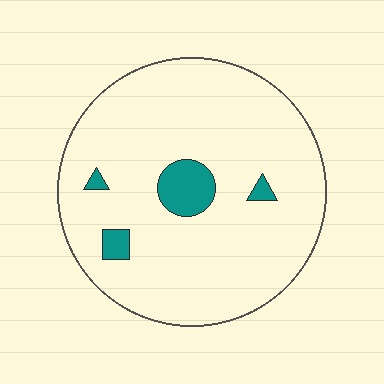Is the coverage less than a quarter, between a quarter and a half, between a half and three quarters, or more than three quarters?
Less than a quarter.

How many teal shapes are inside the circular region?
4.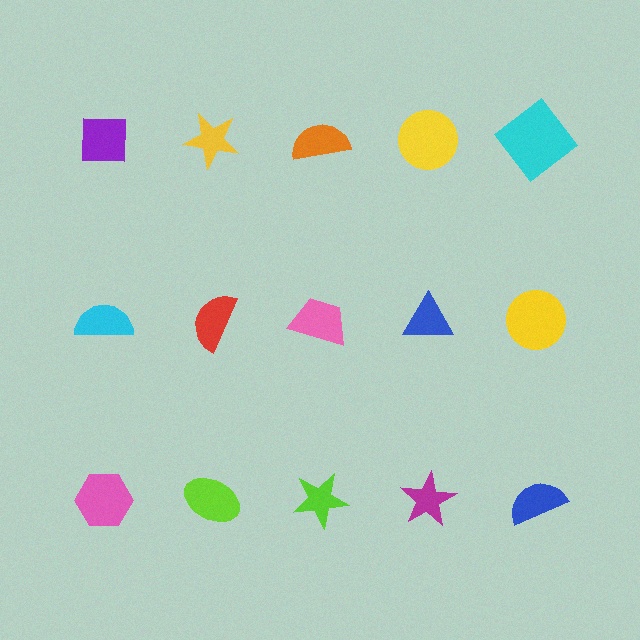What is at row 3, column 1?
A pink hexagon.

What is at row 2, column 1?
A cyan semicircle.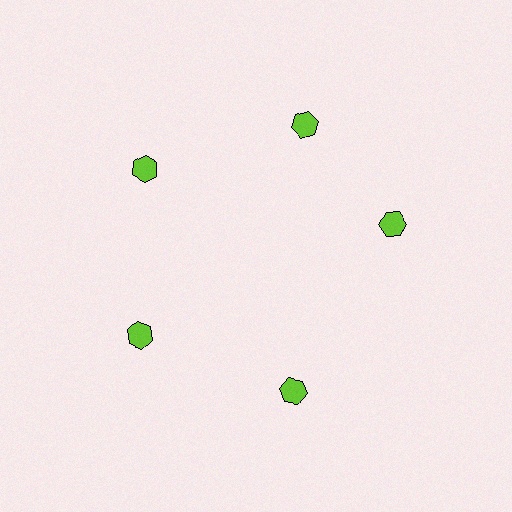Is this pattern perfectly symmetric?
No. The 5 lime hexagons are arranged in a ring, but one element near the 3 o'clock position is rotated out of alignment along the ring, breaking the 5-fold rotational symmetry.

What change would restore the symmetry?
The symmetry would be restored by rotating it back into even spacing with its neighbors so that all 5 hexagons sit at equal angles and equal distance from the center.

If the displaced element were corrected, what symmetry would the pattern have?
It would have 5-fold rotational symmetry — the pattern would map onto itself every 72 degrees.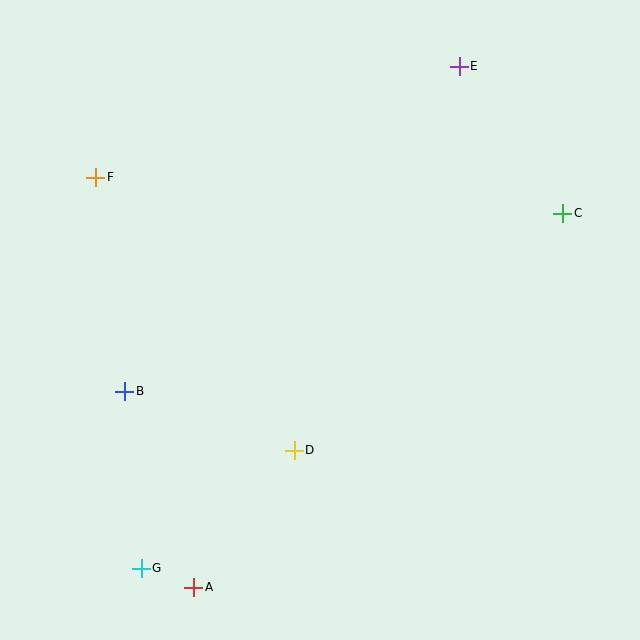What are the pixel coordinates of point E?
Point E is at (459, 66).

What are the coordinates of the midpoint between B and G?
The midpoint between B and G is at (133, 480).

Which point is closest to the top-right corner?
Point E is closest to the top-right corner.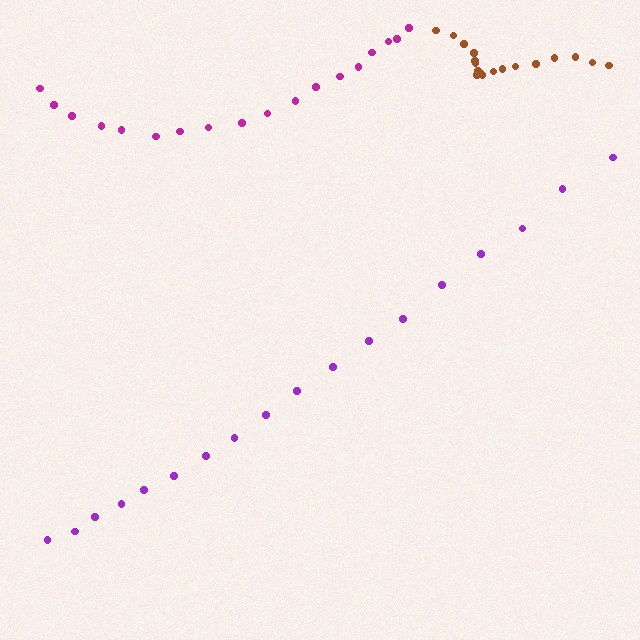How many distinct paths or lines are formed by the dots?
There are 3 distinct paths.